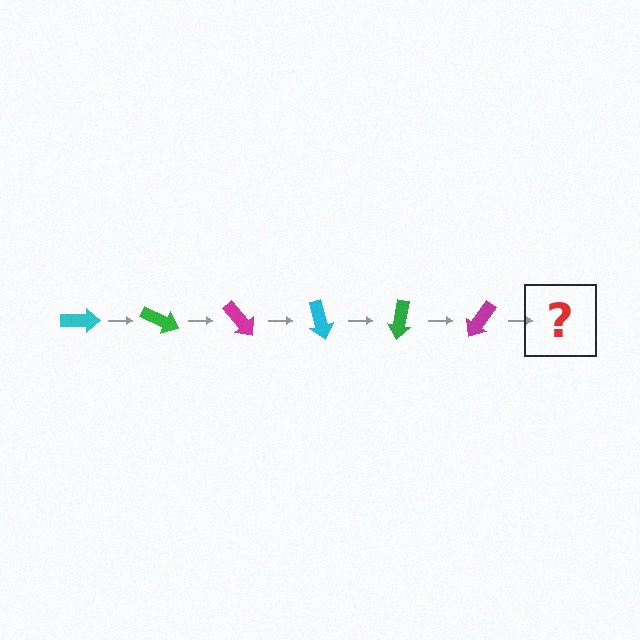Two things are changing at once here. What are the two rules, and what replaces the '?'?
The two rules are that it rotates 25 degrees each step and the color cycles through cyan, green, and magenta. The '?' should be a cyan arrow, rotated 150 degrees from the start.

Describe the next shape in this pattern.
It should be a cyan arrow, rotated 150 degrees from the start.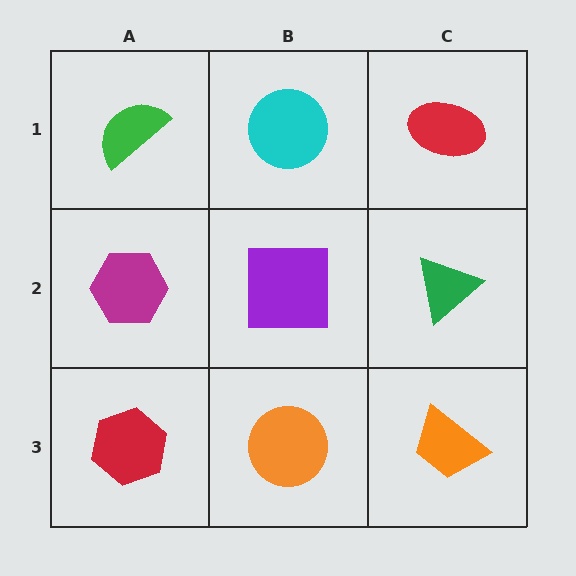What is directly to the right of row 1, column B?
A red ellipse.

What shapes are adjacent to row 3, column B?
A purple square (row 2, column B), a red hexagon (row 3, column A), an orange trapezoid (row 3, column C).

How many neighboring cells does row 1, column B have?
3.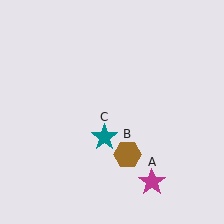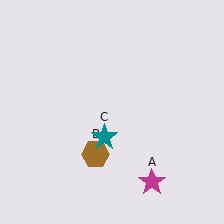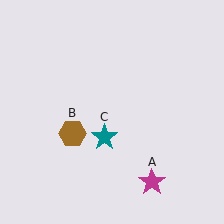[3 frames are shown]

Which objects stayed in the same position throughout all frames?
Magenta star (object A) and teal star (object C) remained stationary.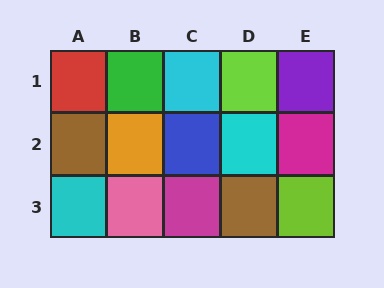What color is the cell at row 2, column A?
Brown.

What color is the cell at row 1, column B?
Green.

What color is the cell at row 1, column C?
Cyan.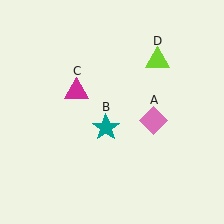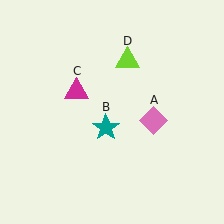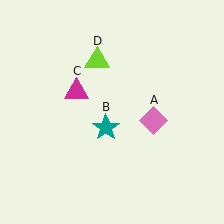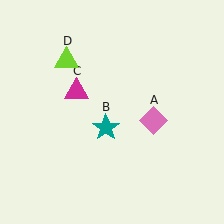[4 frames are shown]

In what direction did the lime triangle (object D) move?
The lime triangle (object D) moved left.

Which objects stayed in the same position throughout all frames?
Pink diamond (object A) and teal star (object B) and magenta triangle (object C) remained stationary.